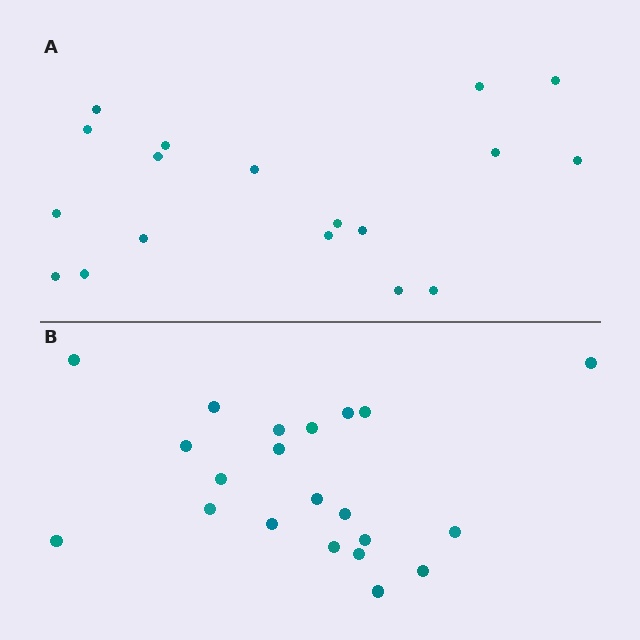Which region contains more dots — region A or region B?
Region B (the bottom region) has more dots.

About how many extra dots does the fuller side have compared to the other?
Region B has just a few more — roughly 2 or 3 more dots than region A.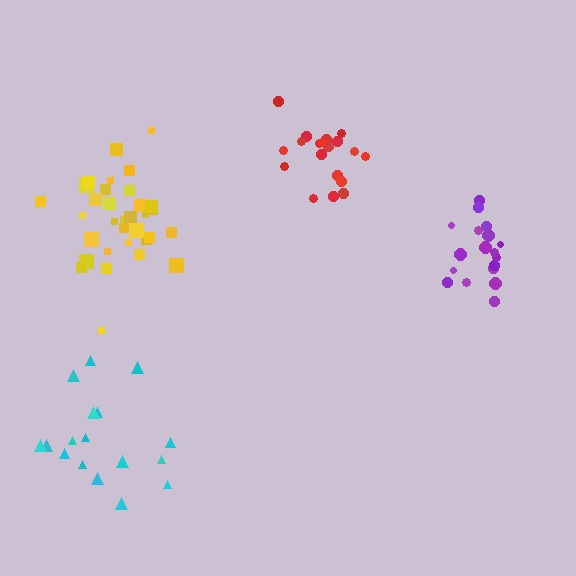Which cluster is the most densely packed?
Purple.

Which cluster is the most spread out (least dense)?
Cyan.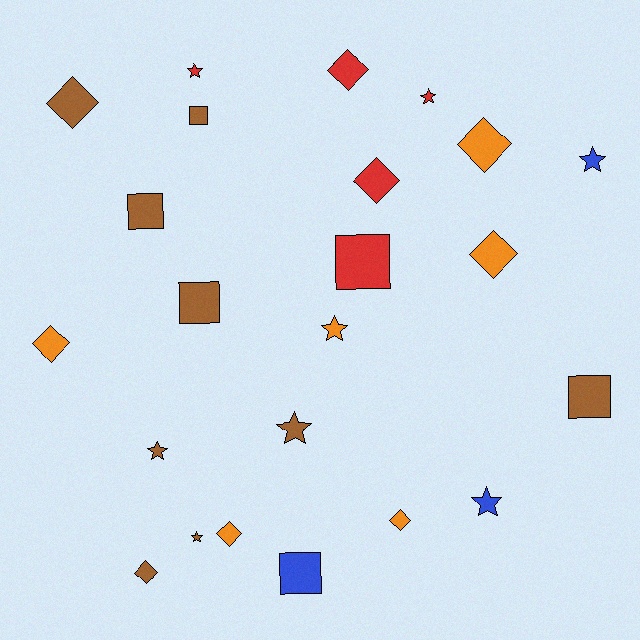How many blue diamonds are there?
There are no blue diamonds.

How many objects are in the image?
There are 23 objects.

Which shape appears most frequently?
Diamond, with 9 objects.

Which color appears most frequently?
Brown, with 9 objects.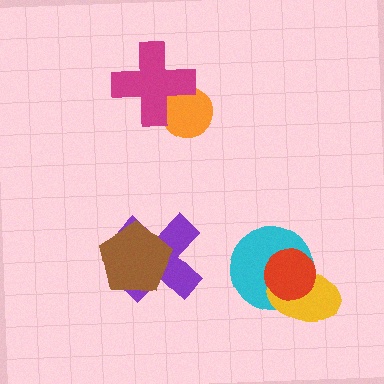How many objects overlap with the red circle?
2 objects overlap with the red circle.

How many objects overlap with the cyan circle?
2 objects overlap with the cyan circle.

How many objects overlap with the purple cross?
1 object overlaps with the purple cross.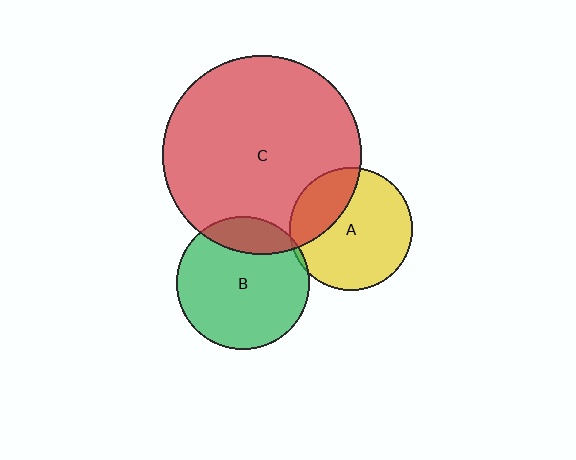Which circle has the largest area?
Circle C (red).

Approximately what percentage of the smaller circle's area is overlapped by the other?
Approximately 5%.